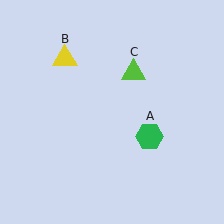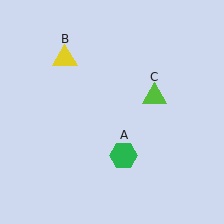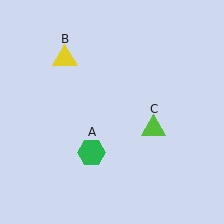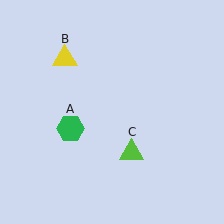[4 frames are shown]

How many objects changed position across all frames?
2 objects changed position: green hexagon (object A), lime triangle (object C).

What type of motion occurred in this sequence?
The green hexagon (object A), lime triangle (object C) rotated clockwise around the center of the scene.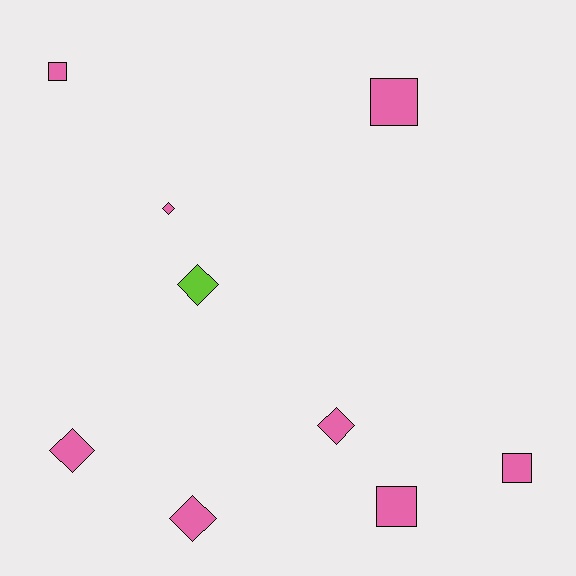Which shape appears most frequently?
Diamond, with 5 objects.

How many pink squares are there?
There are 4 pink squares.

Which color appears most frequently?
Pink, with 8 objects.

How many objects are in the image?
There are 9 objects.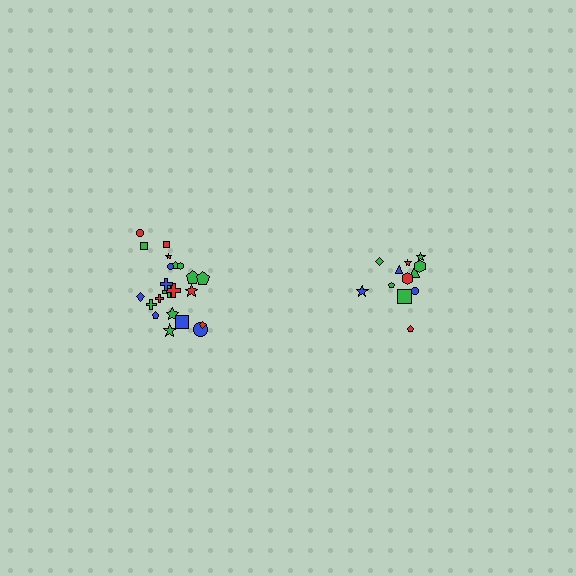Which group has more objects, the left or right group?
The left group.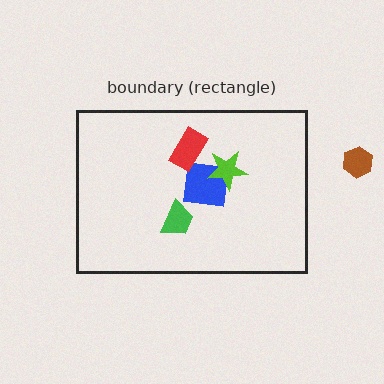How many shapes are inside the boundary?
4 inside, 1 outside.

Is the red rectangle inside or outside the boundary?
Inside.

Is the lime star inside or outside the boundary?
Inside.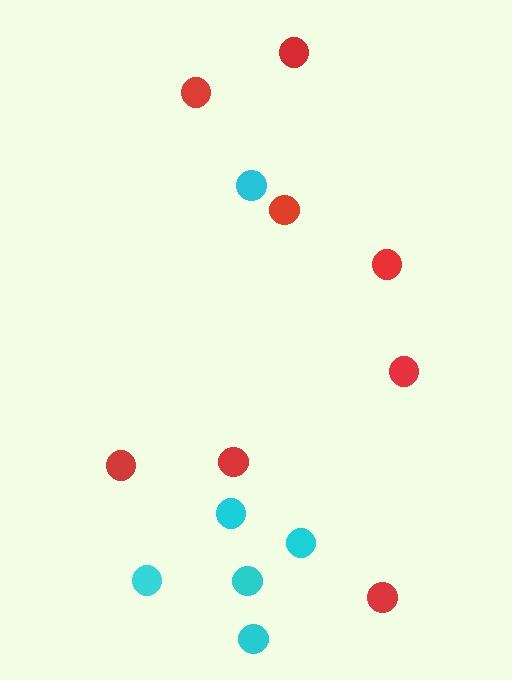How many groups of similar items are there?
There are 2 groups: one group of red circles (8) and one group of cyan circles (6).